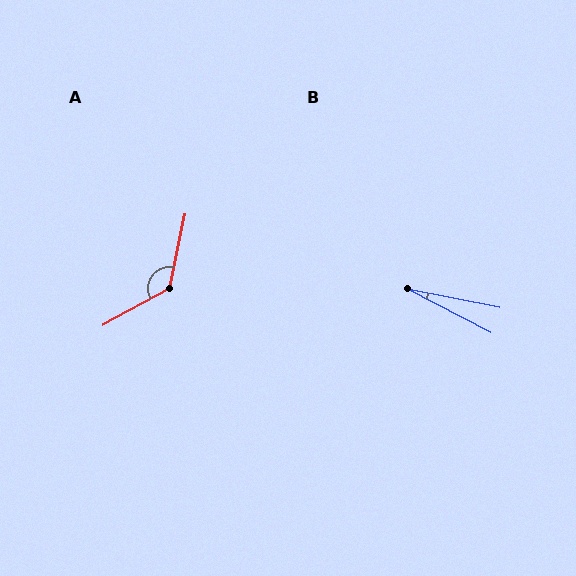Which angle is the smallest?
B, at approximately 17 degrees.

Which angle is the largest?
A, at approximately 130 degrees.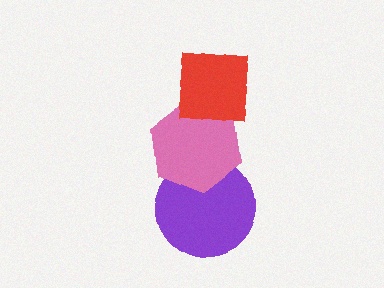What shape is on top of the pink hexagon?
The red square is on top of the pink hexagon.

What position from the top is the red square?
The red square is 1st from the top.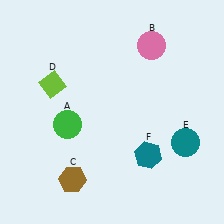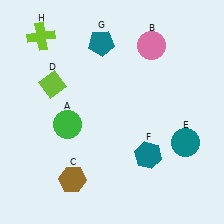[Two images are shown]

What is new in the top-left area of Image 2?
A teal pentagon (G) was added in the top-left area of Image 2.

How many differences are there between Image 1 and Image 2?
There are 2 differences between the two images.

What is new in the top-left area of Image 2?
A lime cross (H) was added in the top-left area of Image 2.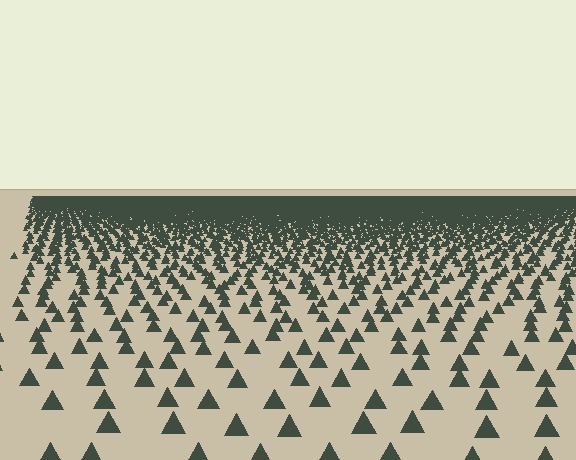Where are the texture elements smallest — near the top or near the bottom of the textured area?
Near the top.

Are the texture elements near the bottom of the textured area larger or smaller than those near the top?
Larger. Near the bottom, elements are closer to the viewer and appear at a bigger on-screen size.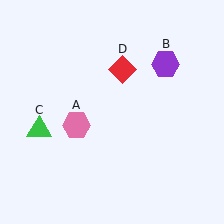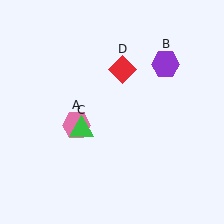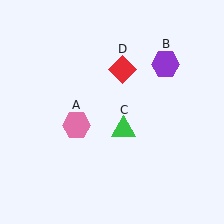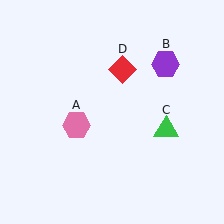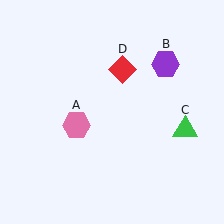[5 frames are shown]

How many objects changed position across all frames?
1 object changed position: green triangle (object C).